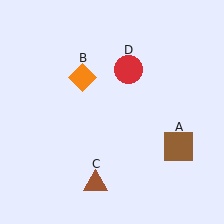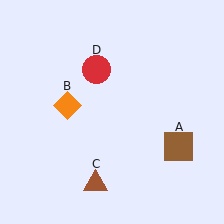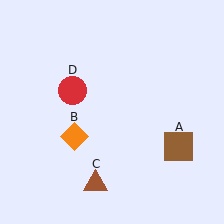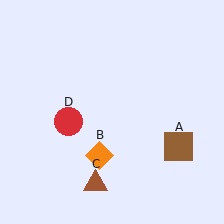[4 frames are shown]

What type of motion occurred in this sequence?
The orange diamond (object B), red circle (object D) rotated counterclockwise around the center of the scene.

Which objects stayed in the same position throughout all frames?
Brown square (object A) and brown triangle (object C) remained stationary.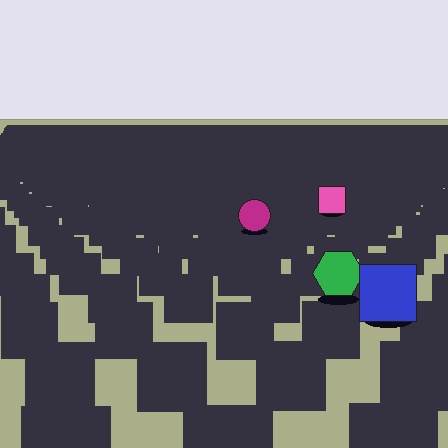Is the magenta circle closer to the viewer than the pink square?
Yes. The magenta circle is closer — you can tell from the texture gradient: the ground texture is coarser near it.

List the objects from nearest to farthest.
From nearest to farthest: the blue square, the green hexagon, the magenta circle, the pink square.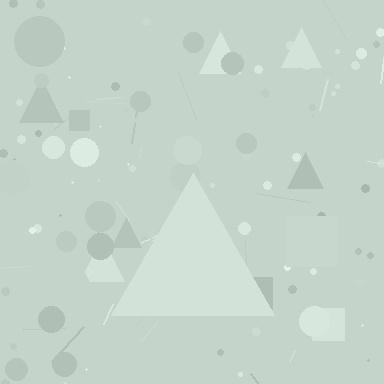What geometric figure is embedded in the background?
A triangle is embedded in the background.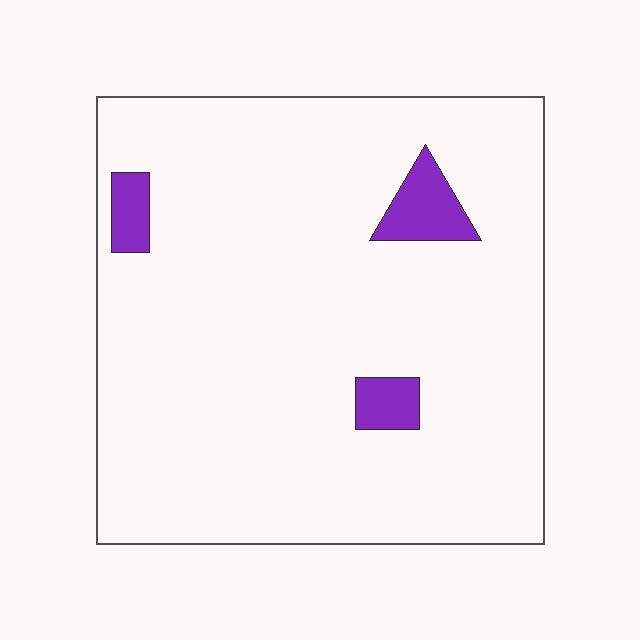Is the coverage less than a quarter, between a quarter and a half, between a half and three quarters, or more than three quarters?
Less than a quarter.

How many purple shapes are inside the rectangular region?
3.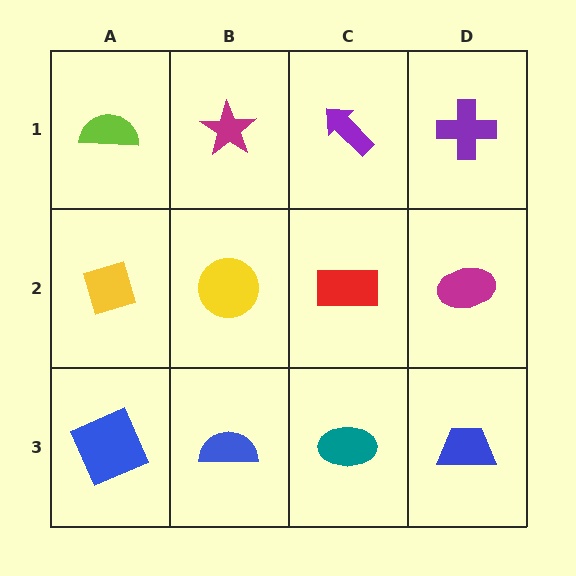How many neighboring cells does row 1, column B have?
3.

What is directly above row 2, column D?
A purple cross.